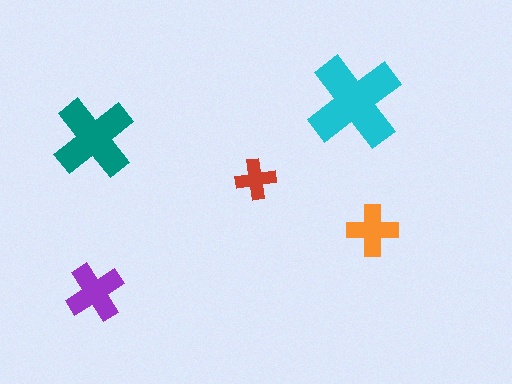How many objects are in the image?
There are 5 objects in the image.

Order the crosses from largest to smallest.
the cyan one, the teal one, the purple one, the orange one, the red one.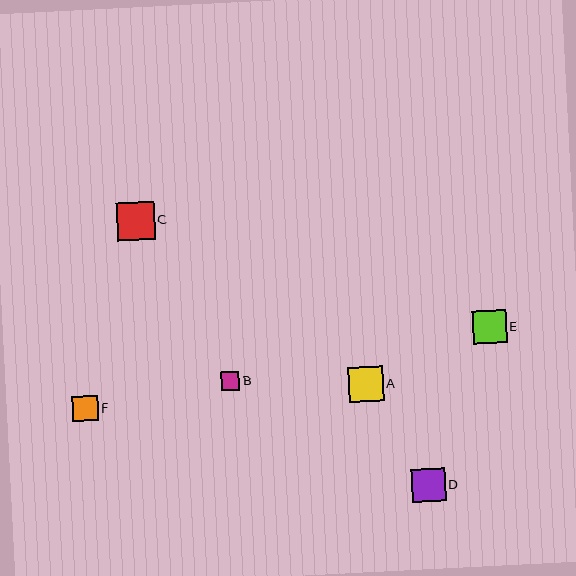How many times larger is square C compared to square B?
Square C is approximately 2.0 times the size of square B.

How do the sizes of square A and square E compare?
Square A and square E are approximately the same size.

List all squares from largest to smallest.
From largest to smallest: C, A, E, D, F, B.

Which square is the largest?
Square C is the largest with a size of approximately 38 pixels.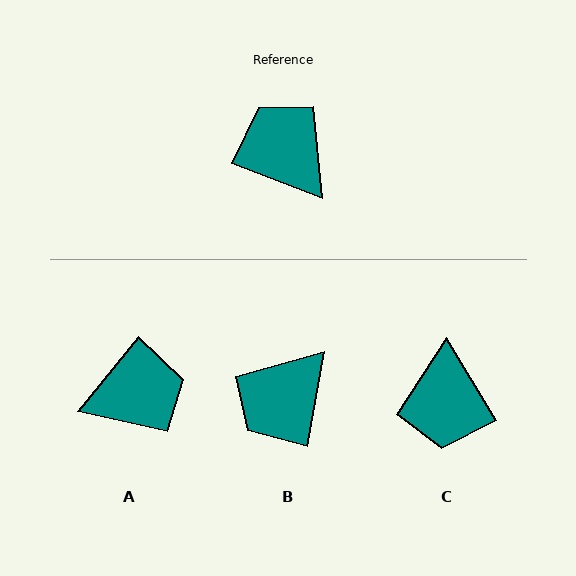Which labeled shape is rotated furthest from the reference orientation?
C, about 142 degrees away.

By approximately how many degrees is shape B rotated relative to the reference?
Approximately 101 degrees counter-clockwise.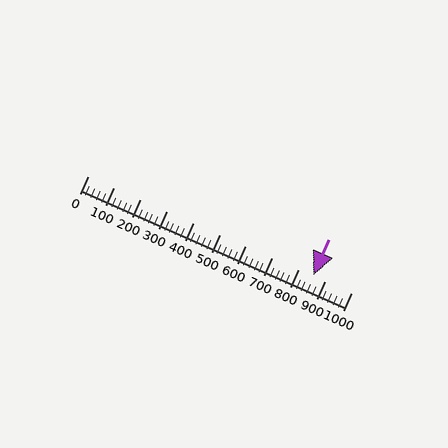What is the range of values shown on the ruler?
The ruler shows values from 0 to 1000.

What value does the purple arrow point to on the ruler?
The purple arrow points to approximately 857.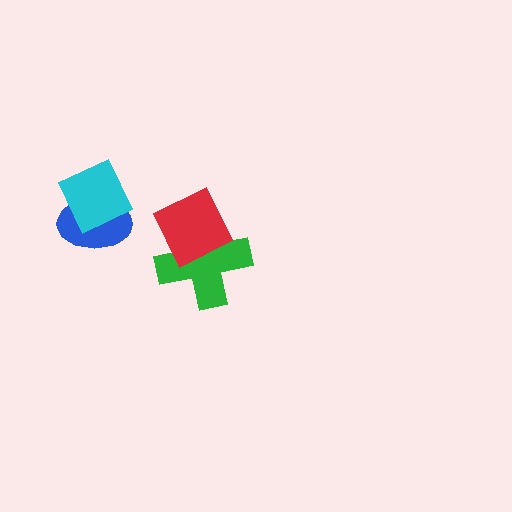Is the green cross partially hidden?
Yes, it is partially covered by another shape.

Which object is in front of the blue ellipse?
The cyan diamond is in front of the blue ellipse.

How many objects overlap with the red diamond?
1 object overlaps with the red diamond.